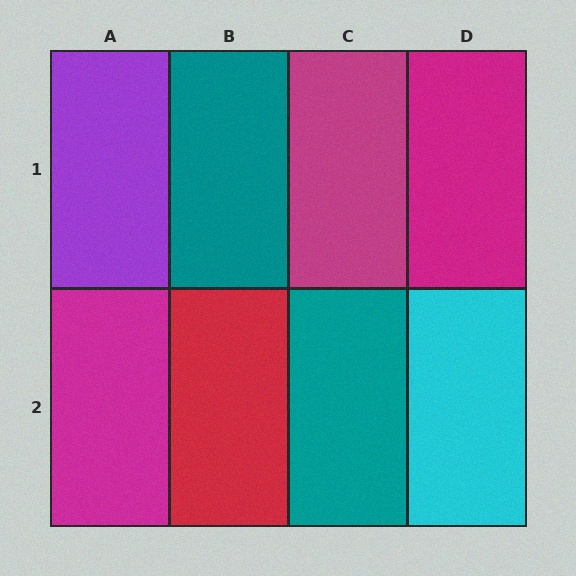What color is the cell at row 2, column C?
Teal.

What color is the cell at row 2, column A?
Magenta.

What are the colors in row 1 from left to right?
Purple, teal, magenta, magenta.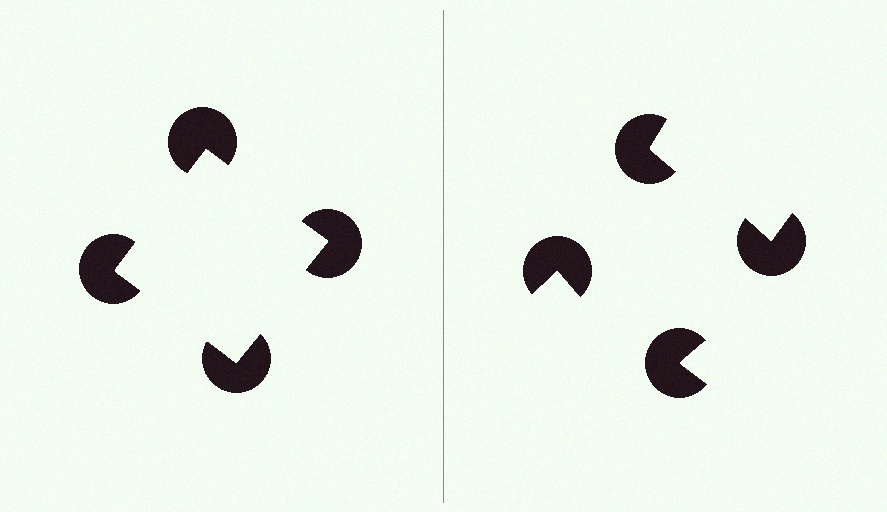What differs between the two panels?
The pac-man discs are positioned identically on both sides; only the wedge orientations differ. On the left they align to a square; on the right they are misaligned.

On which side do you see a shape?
An illusory square appears on the left side. On the right side the wedge cuts are rotated, so no coherent shape forms.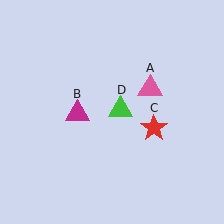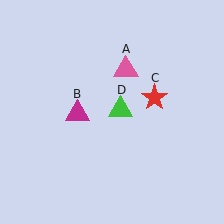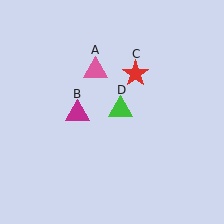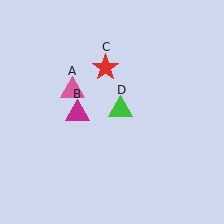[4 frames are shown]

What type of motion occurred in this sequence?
The pink triangle (object A), red star (object C) rotated counterclockwise around the center of the scene.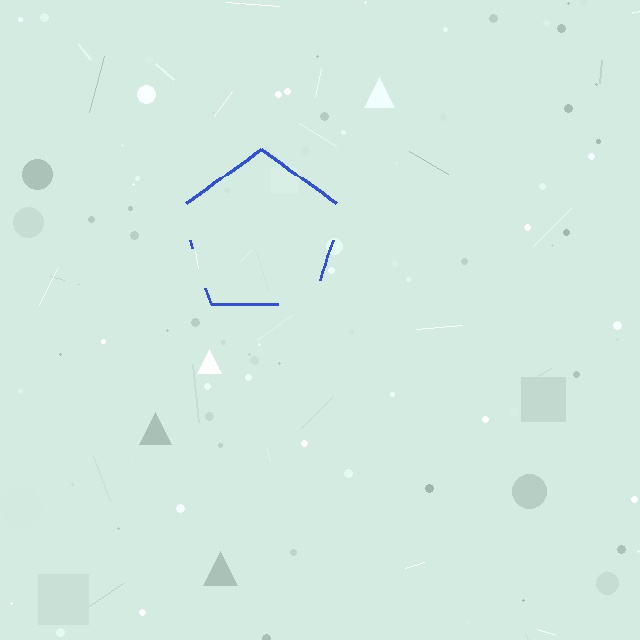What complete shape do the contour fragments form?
The contour fragments form a pentagon.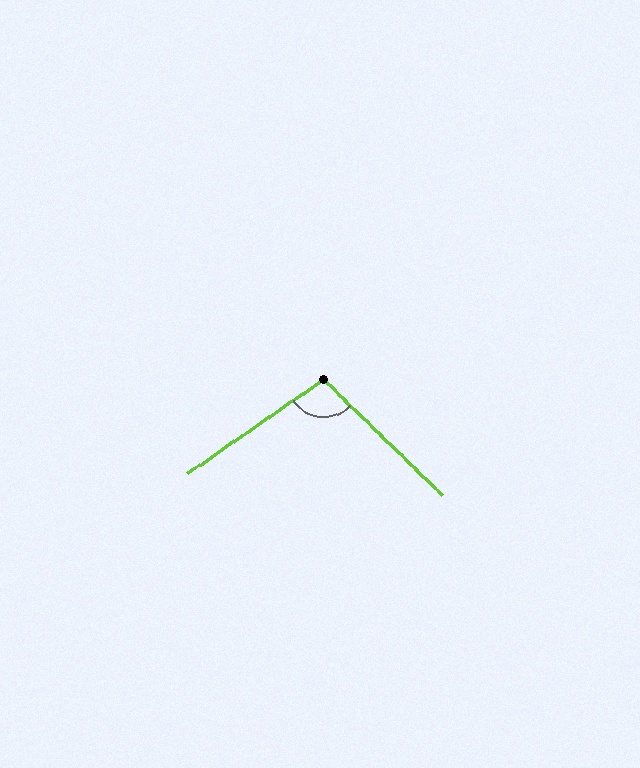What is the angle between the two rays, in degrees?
Approximately 101 degrees.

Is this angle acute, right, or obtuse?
It is obtuse.